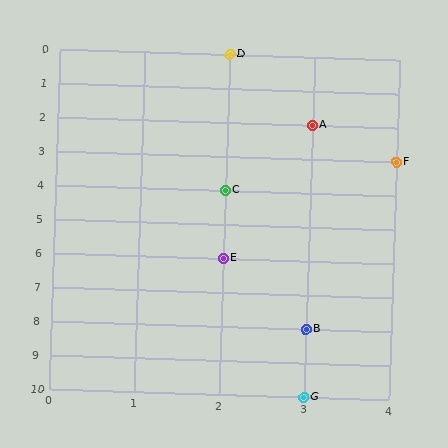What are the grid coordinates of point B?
Point B is at grid coordinates (3, 8).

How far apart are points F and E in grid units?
Points F and E are 2 columns and 3 rows apart (about 3.6 grid units diagonally).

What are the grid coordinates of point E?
Point E is at grid coordinates (2, 6).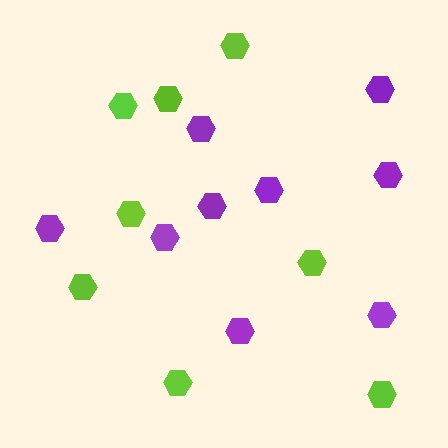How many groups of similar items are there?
There are 2 groups: one group of lime hexagons (8) and one group of purple hexagons (9).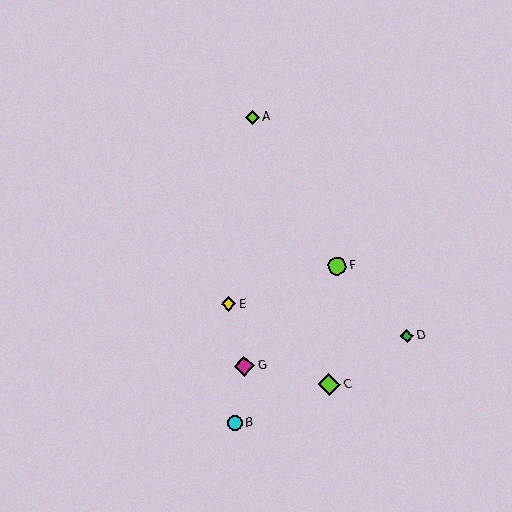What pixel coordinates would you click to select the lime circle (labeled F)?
Click at (337, 266) to select the lime circle F.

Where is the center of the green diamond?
The center of the green diamond is at (407, 336).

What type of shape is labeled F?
Shape F is a lime circle.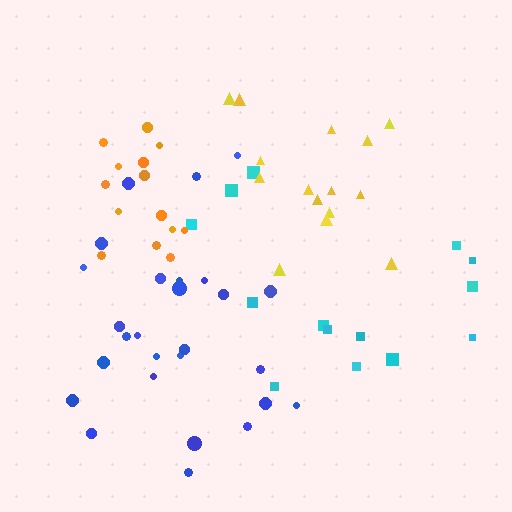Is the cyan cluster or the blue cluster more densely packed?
Blue.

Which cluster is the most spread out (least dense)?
Cyan.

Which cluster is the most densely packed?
Orange.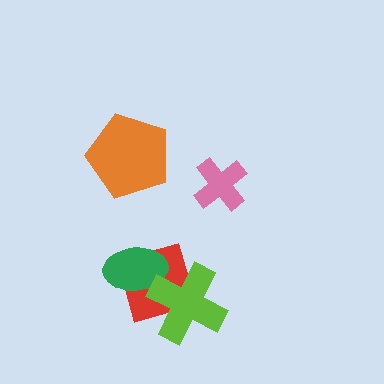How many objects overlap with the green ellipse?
2 objects overlap with the green ellipse.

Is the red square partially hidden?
Yes, it is partially covered by another shape.